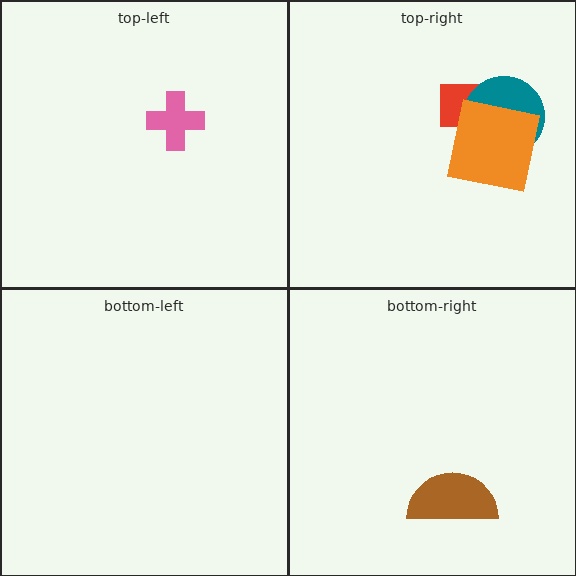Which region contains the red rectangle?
The top-right region.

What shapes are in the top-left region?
The pink cross.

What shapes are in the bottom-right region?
The brown semicircle.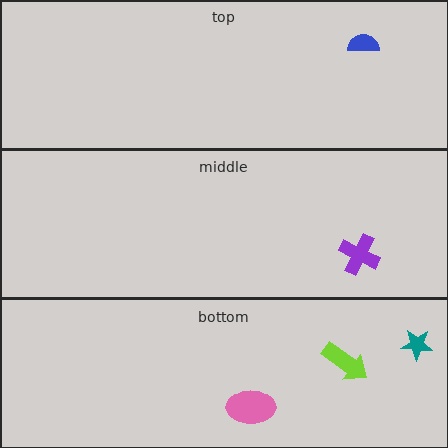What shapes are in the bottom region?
The pink ellipse, the lime arrow, the teal star.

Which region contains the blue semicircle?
The top region.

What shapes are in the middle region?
The purple cross.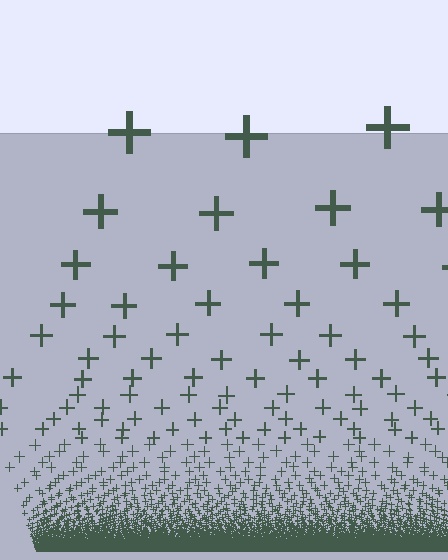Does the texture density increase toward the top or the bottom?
Density increases toward the bottom.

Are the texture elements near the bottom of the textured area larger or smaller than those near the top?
Smaller. The gradient is inverted — elements near the bottom are smaller and denser.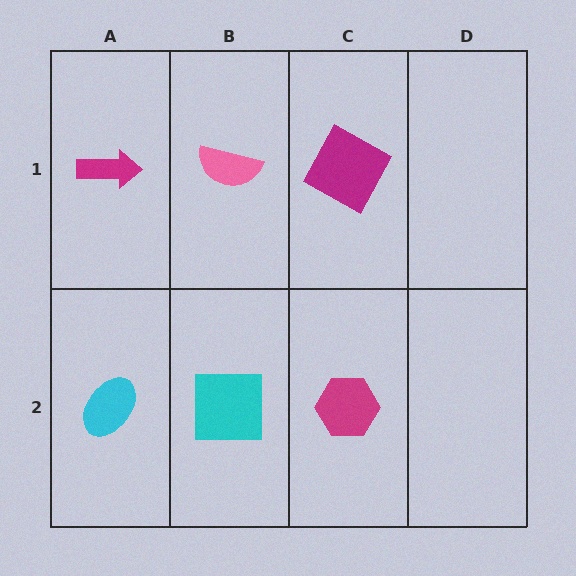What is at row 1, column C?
A magenta square.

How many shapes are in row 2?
3 shapes.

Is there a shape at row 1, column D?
No, that cell is empty.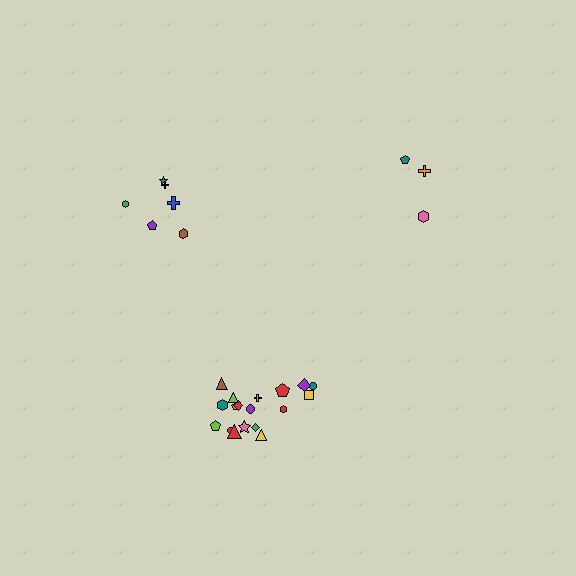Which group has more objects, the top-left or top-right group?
The top-left group.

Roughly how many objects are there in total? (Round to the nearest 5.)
Roughly 25 objects in total.